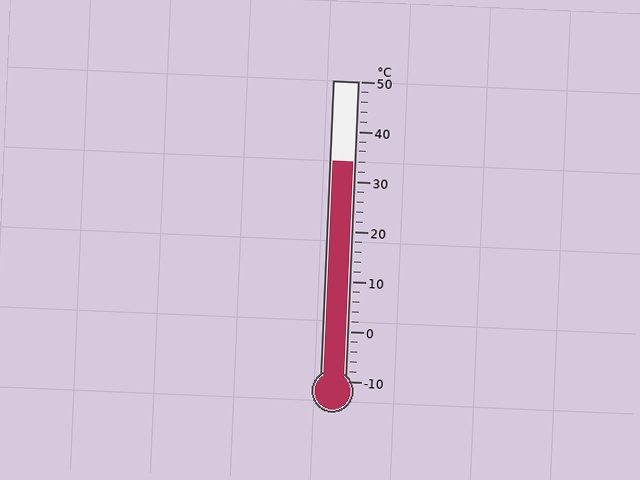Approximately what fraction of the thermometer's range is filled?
The thermometer is filled to approximately 75% of its range.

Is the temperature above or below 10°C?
The temperature is above 10°C.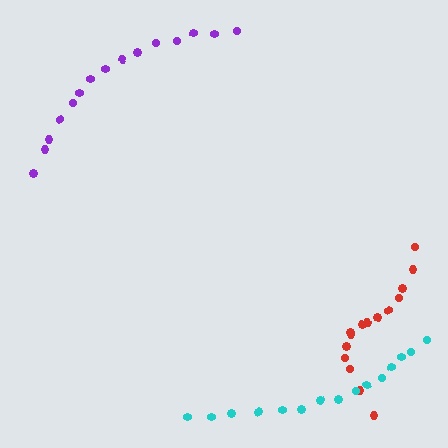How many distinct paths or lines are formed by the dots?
There are 3 distinct paths.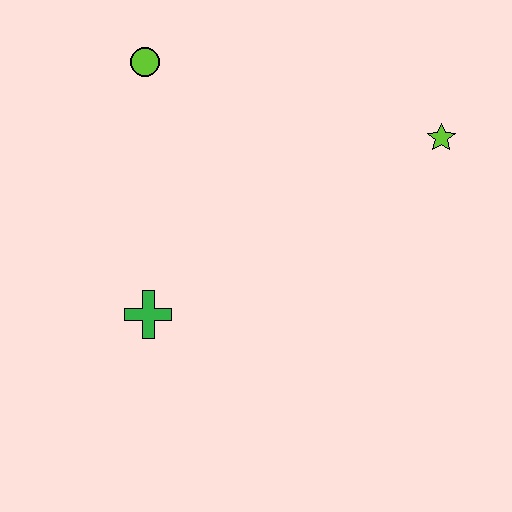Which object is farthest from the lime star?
The green cross is farthest from the lime star.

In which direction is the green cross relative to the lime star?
The green cross is to the left of the lime star.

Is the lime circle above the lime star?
Yes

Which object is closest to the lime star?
The lime circle is closest to the lime star.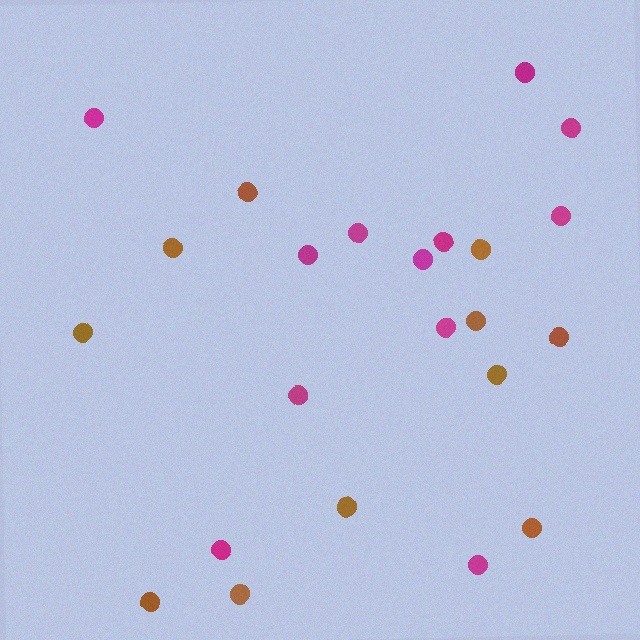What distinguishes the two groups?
There are 2 groups: one group of brown circles (11) and one group of magenta circles (12).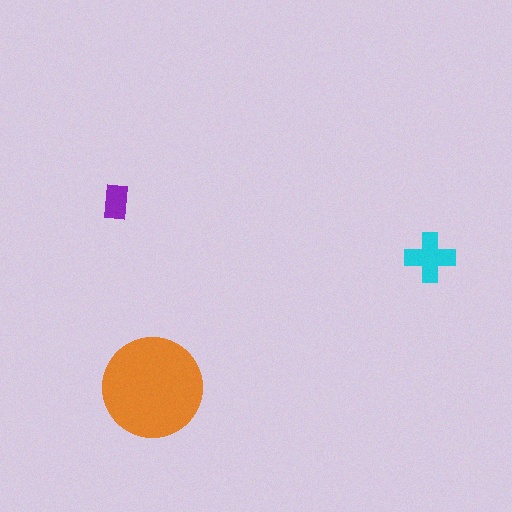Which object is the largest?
The orange circle.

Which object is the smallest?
The purple rectangle.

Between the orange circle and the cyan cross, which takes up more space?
The orange circle.